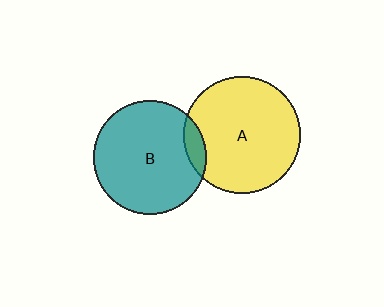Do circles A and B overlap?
Yes.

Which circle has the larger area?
Circle A (yellow).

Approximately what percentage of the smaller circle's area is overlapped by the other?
Approximately 10%.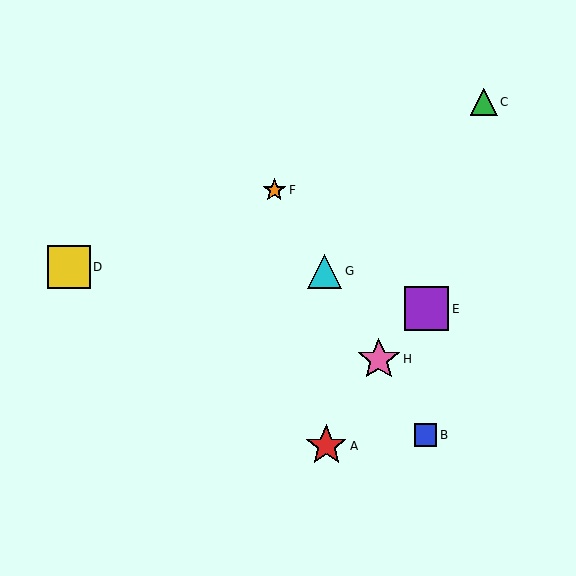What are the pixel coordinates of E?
Object E is at (427, 309).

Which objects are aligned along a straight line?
Objects B, F, G, H are aligned along a straight line.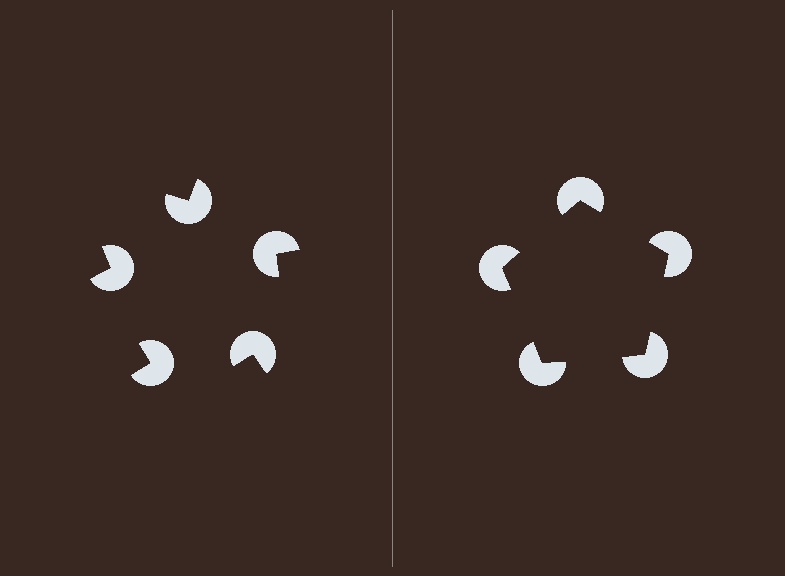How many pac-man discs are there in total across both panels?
10 — 5 on each side.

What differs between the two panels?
The pac-man discs are positioned identically on both sides; only the wedge orientations differ. On the right they align to a pentagon; on the left they are misaligned.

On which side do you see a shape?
An illusory pentagon appears on the right side. On the left side the wedge cuts are rotated, so no coherent shape forms.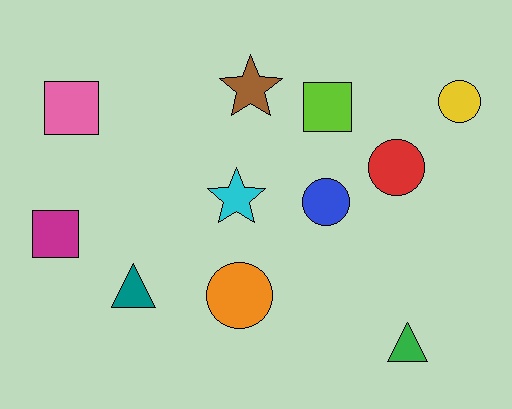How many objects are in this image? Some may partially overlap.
There are 11 objects.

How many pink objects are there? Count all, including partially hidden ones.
There is 1 pink object.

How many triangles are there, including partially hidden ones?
There are 2 triangles.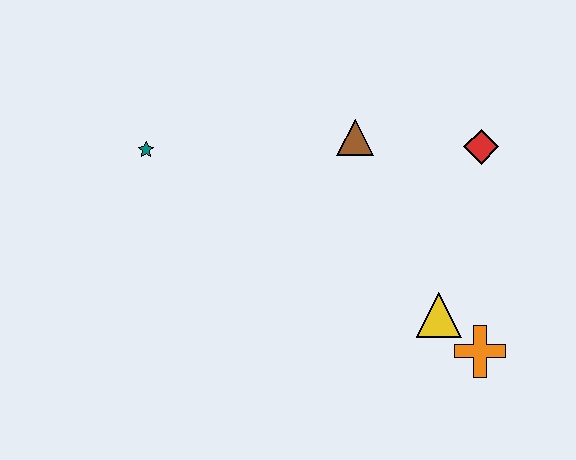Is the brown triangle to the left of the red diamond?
Yes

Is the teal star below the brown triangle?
Yes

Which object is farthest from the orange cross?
The teal star is farthest from the orange cross.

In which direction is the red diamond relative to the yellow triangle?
The red diamond is above the yellow triangle.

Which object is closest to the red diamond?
The brown triangle is closest to the red diamond.